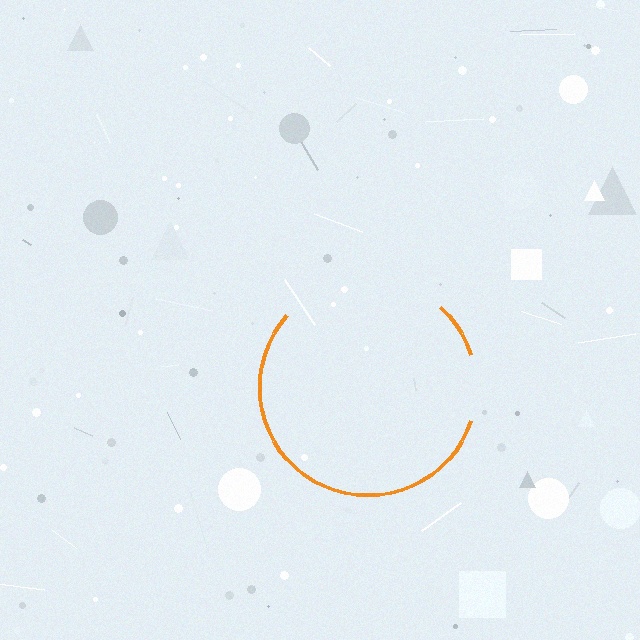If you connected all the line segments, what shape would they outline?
They would outline a circle.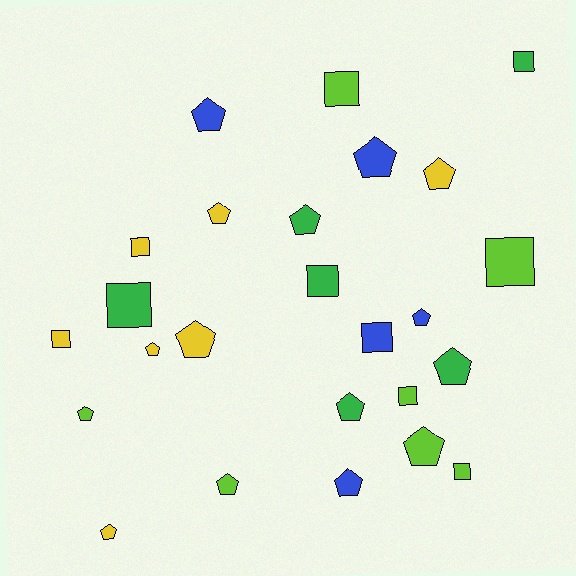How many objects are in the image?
There are 25 objects.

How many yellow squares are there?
There are 2 yellow squares.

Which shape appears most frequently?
Pentagon, with 15 objects.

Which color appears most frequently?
Yellow, with 7 objects.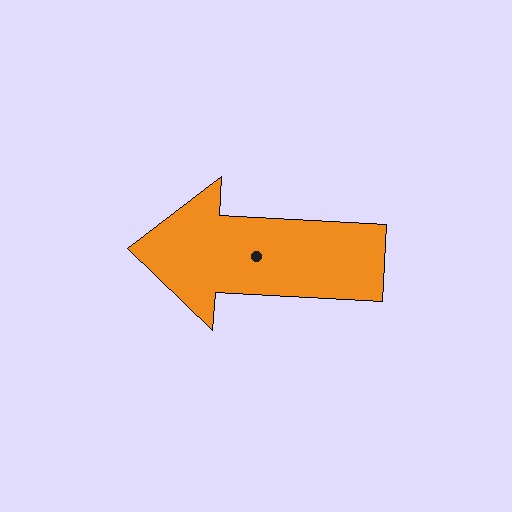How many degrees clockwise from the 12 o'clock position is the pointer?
Approximately 273 degrees.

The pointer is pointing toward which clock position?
Roughly 9 o'clock.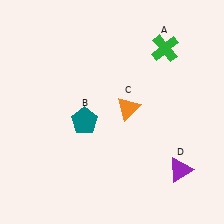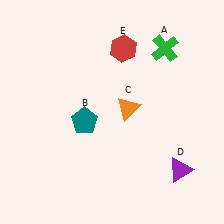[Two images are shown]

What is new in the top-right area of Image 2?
A red hexagon (E) was added in the top-right area of Image 2.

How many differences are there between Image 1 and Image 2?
There is 1 difference between the two images.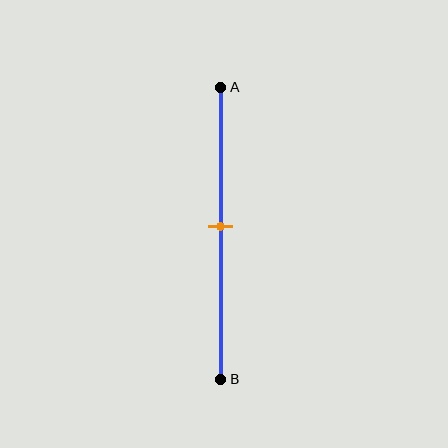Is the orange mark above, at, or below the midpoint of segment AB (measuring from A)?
The orange mark is approximately at the midpoint of segment AB.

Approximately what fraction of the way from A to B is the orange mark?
The orange mark is approximately 50% of the way from A to B.